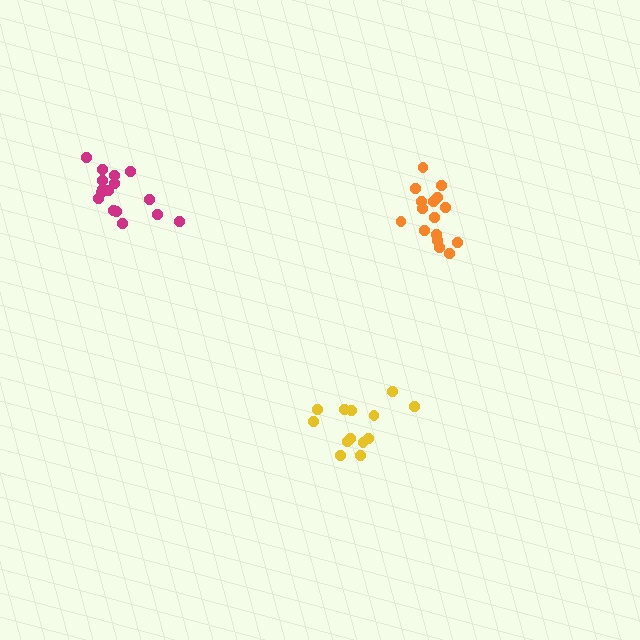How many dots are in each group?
Group 1: 13 dots, Group 2: 16 dots, Group 3: 16 dots (45 total).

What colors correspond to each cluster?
The clusters are colored: yellow, magenta, orange.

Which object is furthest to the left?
The magenta cluster is leftmost.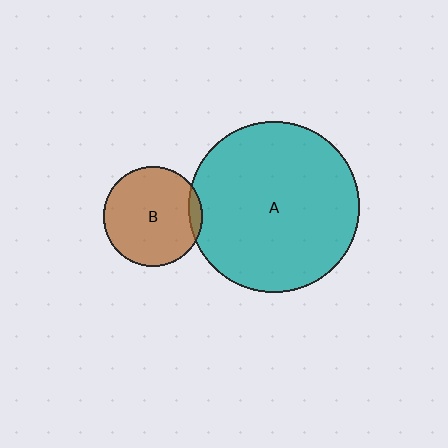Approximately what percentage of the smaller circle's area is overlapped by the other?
Approximately 5%.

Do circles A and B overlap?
Yes.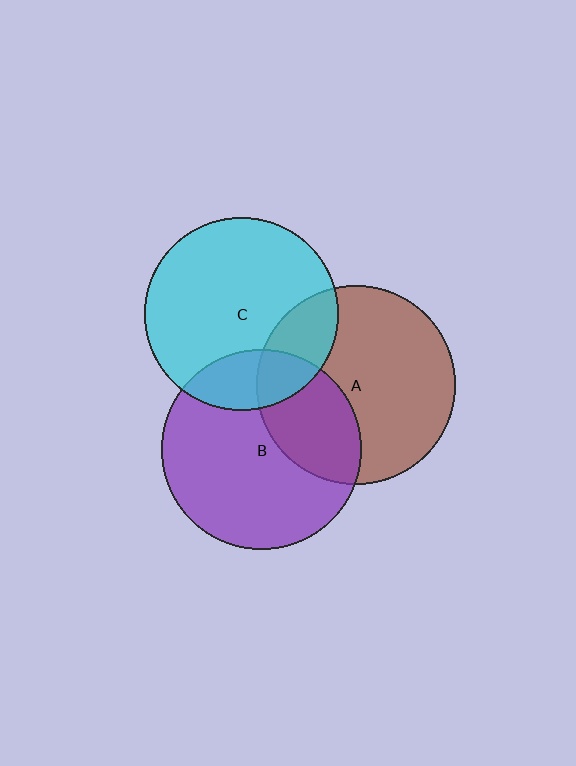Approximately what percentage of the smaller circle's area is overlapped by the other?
Approximately 30%.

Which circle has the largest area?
Circle B (purple).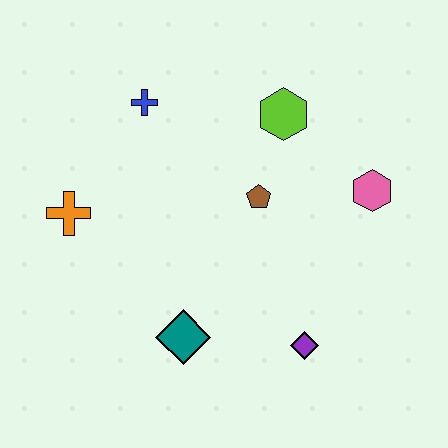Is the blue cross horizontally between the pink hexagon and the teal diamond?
No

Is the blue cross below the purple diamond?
No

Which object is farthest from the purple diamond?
The blue cross is farthest from the purple diamond.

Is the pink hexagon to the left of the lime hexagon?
No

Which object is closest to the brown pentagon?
The lime hexagon is closest to the brown pentagon.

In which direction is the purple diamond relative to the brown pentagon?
The purple diamond is below the brown pentagon.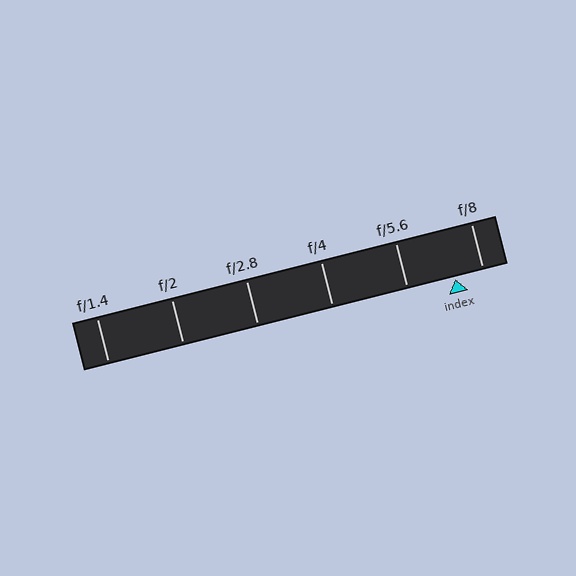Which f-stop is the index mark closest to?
The index mark is closest to f/8.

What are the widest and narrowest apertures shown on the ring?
The widest aperture shown is f/1.4 and the narrowest is f/8.